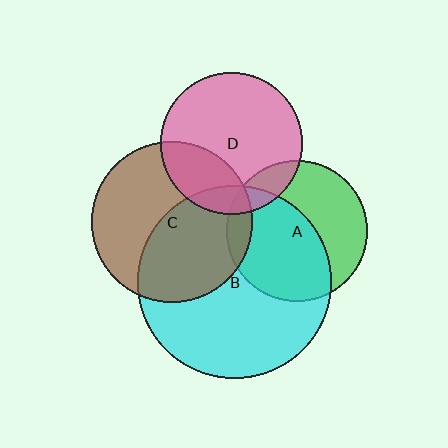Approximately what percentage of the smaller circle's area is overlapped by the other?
Approximately 10%.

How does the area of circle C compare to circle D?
Approximately 1.3 times.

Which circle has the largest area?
Circle B (cyan).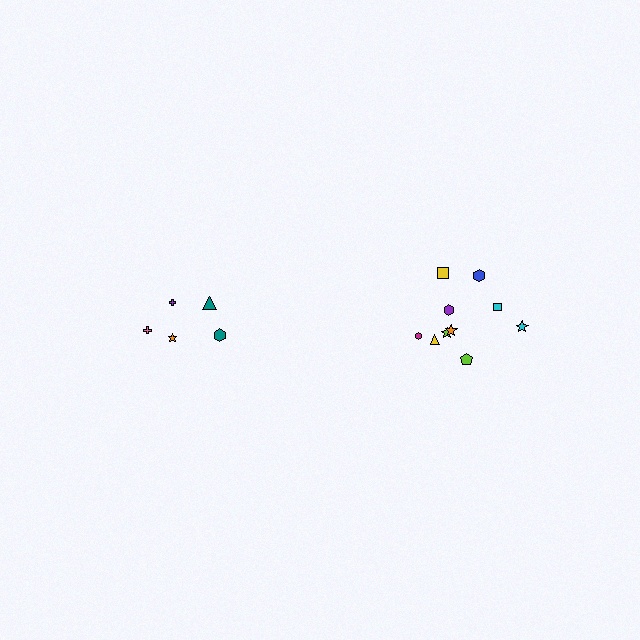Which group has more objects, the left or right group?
The right group.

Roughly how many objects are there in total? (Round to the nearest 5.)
Roughly 15 objects in total.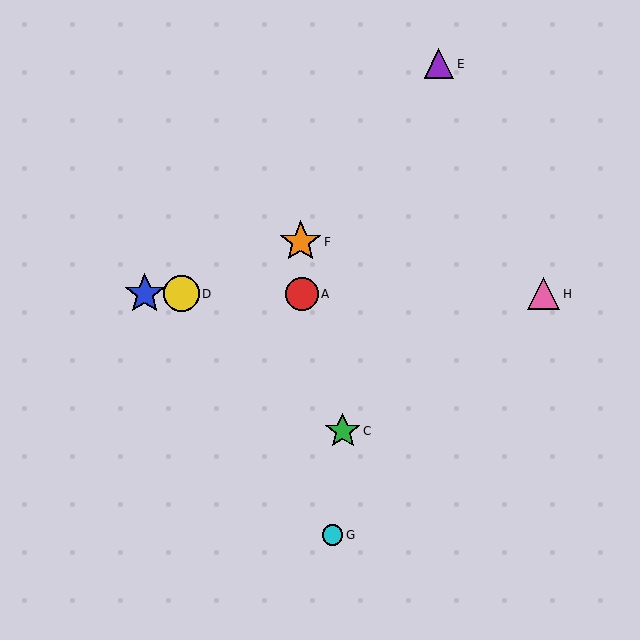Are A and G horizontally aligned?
No, A is at y≈294 and G is at y≈535.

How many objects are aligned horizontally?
4 objects (A, B, D, H) are aligned horizontally.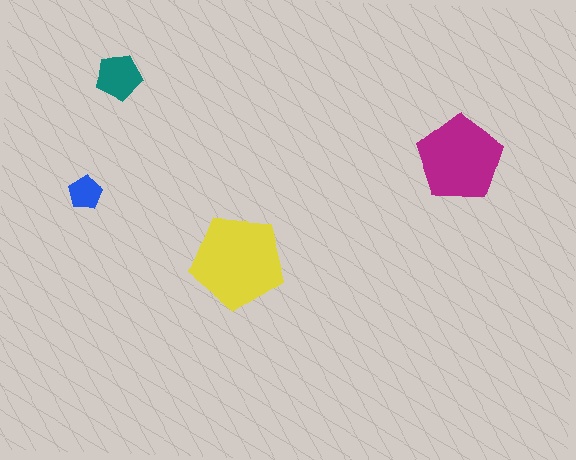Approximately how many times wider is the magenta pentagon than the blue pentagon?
About 2.5 times wider.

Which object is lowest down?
The yellow pentagon is bottommost.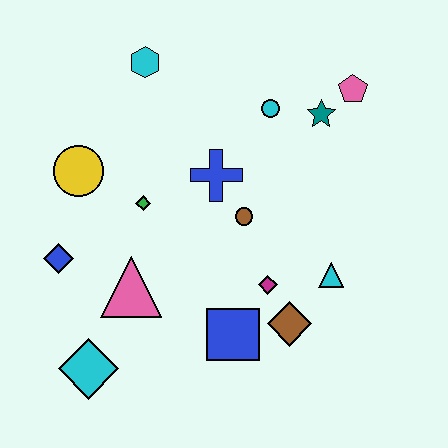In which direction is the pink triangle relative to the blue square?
The pink triangle is to the left of the blue square.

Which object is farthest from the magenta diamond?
The cyan hexagon is farthest from the magenta diamond.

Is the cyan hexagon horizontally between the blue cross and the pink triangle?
Yes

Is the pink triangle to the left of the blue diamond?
No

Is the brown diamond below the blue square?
No